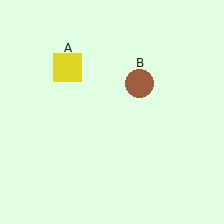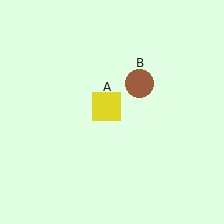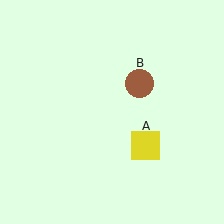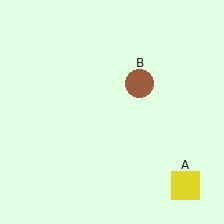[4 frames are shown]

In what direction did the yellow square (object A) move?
The yellow square (object A) moved down and to the right.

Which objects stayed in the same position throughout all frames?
Brown circle (object B) remained stationary.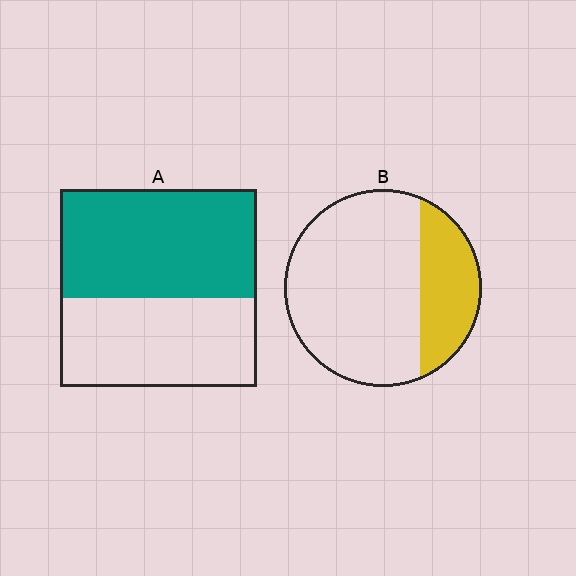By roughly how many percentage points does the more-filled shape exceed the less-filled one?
By roughly 30 percentage points (A over B).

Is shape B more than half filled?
No.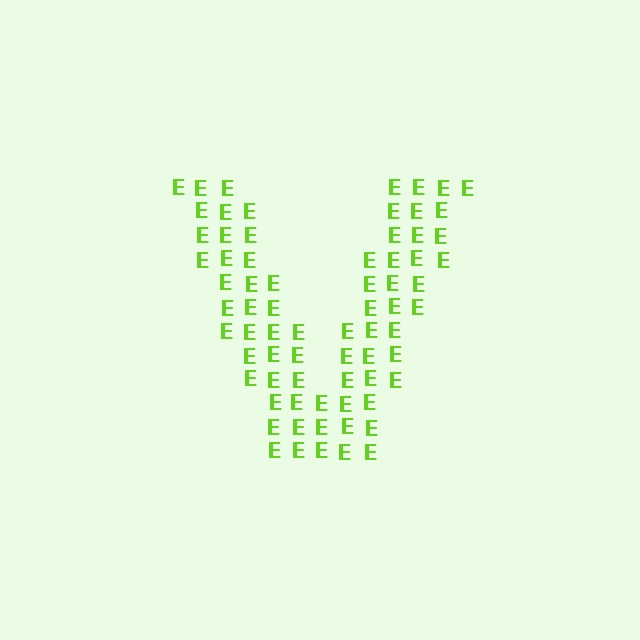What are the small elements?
The small elements are letter E's.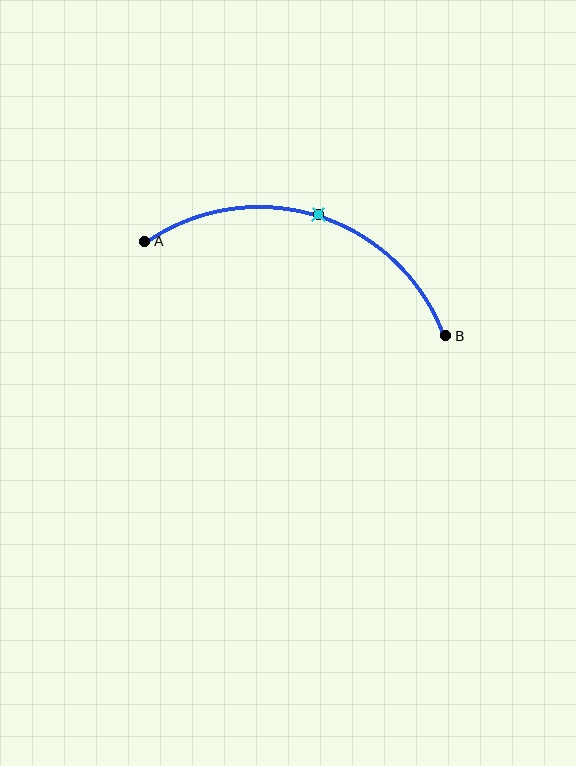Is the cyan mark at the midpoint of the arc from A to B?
Yes. The cyan mark lies on the arc at equal arc-length from both A and B — it is the arc midpoint.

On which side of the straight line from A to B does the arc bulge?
The arc bulges above the straight line connecting A and B.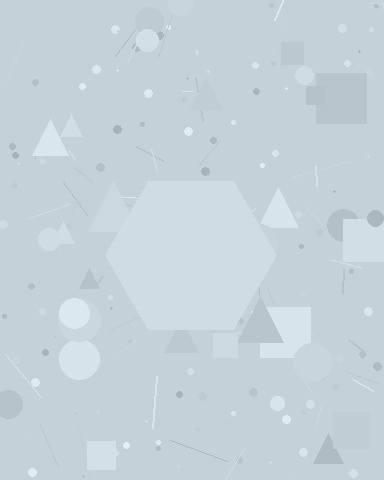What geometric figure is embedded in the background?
A hexagon is embedded in the background.